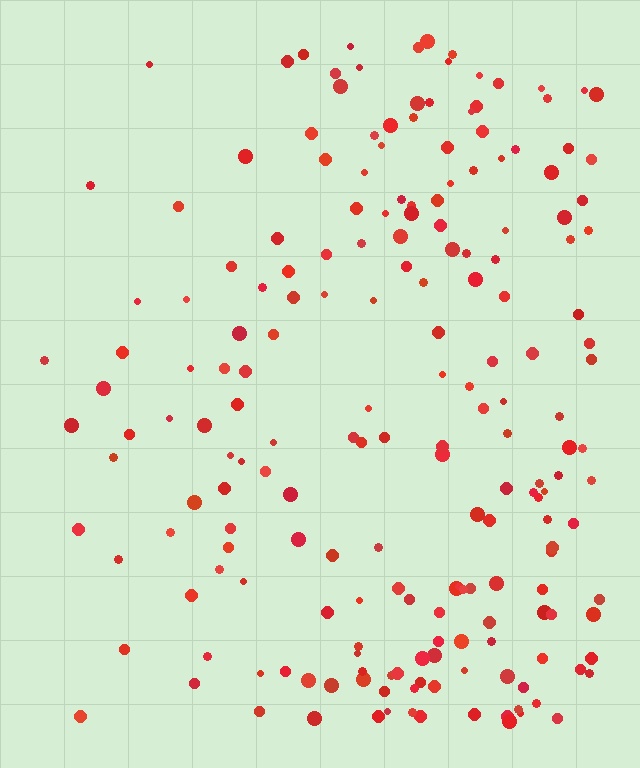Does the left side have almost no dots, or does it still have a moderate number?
Still a moderate number, just noticeably fewer than the right.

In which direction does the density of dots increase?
From left to right, with the right side densest.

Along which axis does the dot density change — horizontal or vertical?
Horizontal.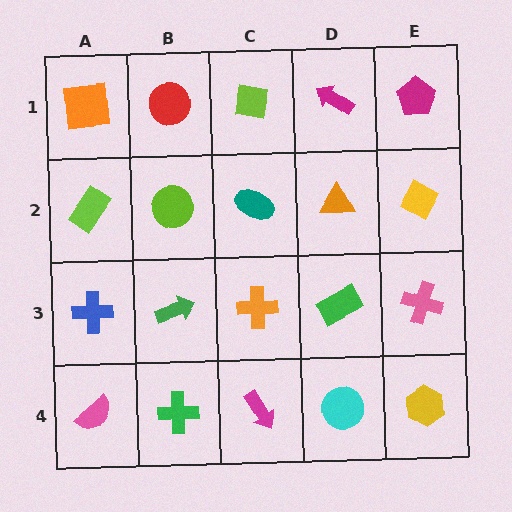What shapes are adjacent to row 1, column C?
A teal ellipse (row 2, column C), a red circle (row 1, column B), a magenta arrow (row 1, column D).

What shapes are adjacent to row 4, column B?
A green arrow (row 3, column B), a pink semicircle (row 4, column A), a magenta arrow (row 4, column C).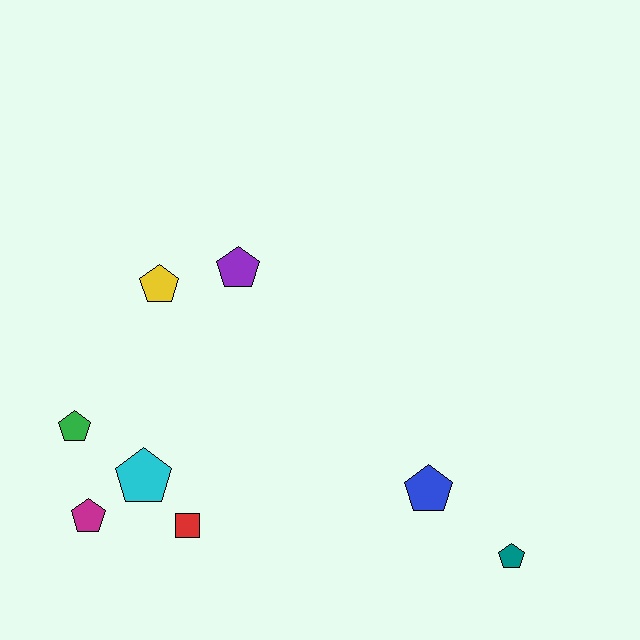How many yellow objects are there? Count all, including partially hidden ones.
There is 1 yellow object.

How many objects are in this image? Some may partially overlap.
There are 8 objects.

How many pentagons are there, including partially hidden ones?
There are 7 pentagons.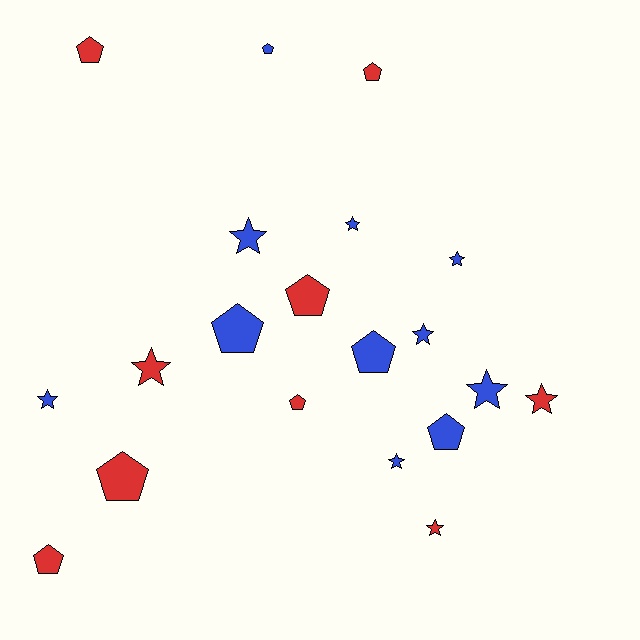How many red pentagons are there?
There are 6 red pentagons.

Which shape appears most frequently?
Pentagon, with 10 objects.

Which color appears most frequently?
Blue, with 11 objects.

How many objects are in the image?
There are 20 objects.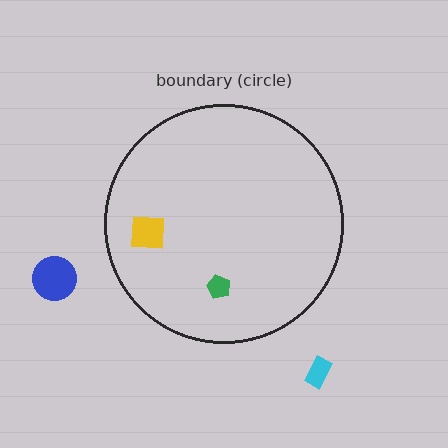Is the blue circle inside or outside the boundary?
Outside.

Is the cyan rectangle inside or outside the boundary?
Outside.